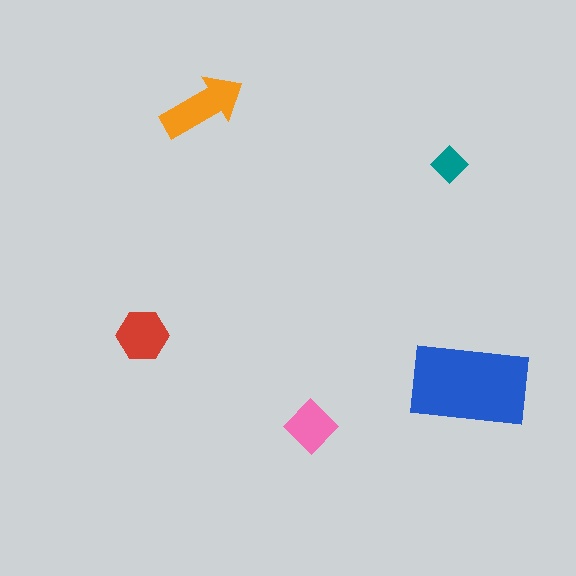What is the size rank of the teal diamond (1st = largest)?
5th.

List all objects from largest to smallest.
The blue rectangle, the orange arrow, the red hexagon, the pink diamond, the teal diamond.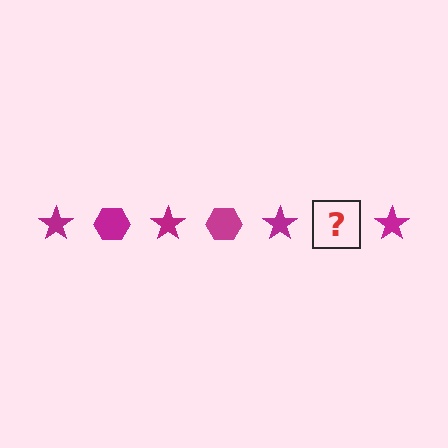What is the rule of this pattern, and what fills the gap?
The rule is that the pattern cycles through star, hexagon shapes in magenta. The gap should be filled with a magenta hexagon.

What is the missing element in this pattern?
The missing element is a magenta hexagon.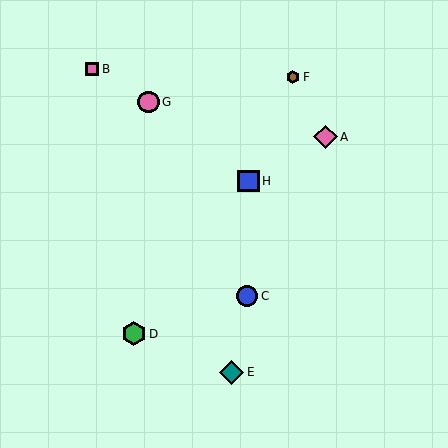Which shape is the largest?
The green hexagon (labeled D) is the largest.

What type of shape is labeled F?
Shape F is a brown hexagon.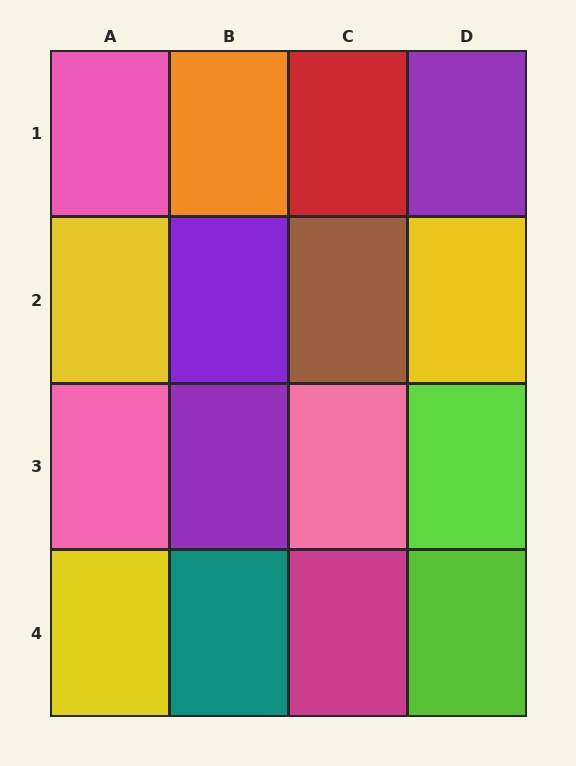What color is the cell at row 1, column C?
Red.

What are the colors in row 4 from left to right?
Yellow, teal, magenta, lime.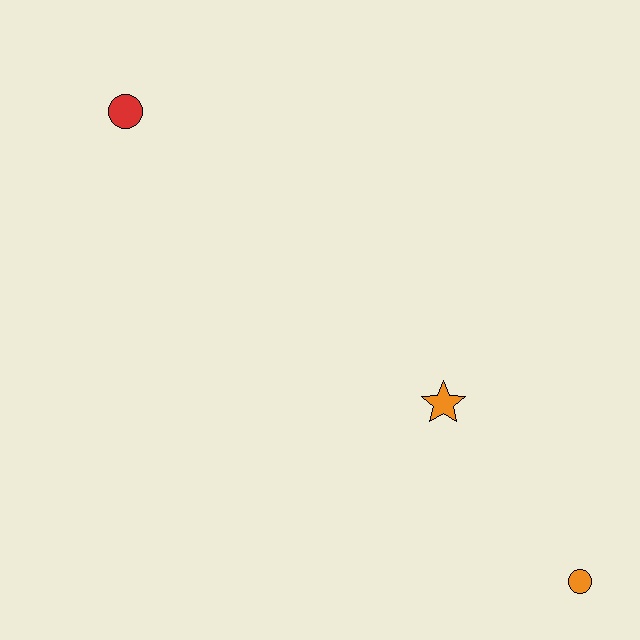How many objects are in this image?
There are 3 objects.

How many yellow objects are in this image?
There are no yellow objects.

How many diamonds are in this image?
There are no diamonds.